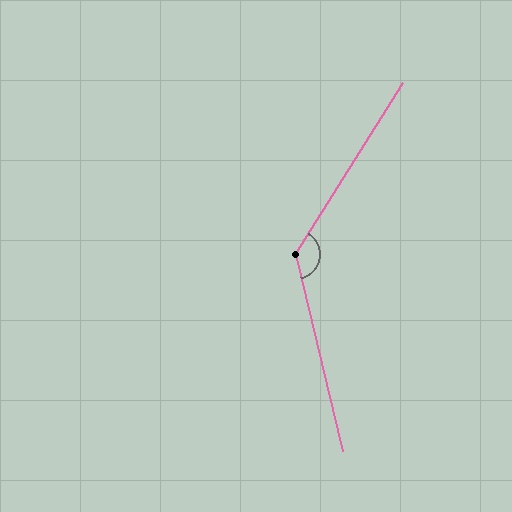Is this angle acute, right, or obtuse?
It is obtuse.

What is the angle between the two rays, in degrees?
Approximately 134 degrees.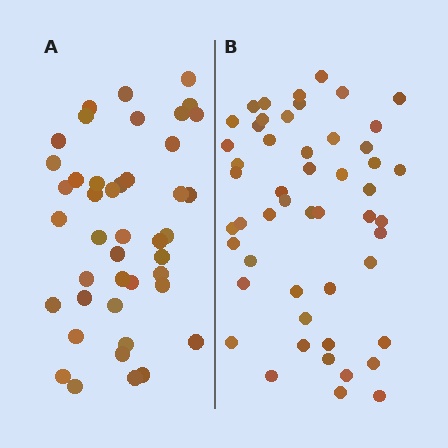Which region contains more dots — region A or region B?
Region B (the right region) has more dots.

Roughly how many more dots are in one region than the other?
Region B has roughly 8 or so more dots than region A.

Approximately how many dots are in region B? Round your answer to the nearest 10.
About 50 dots. (The exact count is 51, which rounds to 50.)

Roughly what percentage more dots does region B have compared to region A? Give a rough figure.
About 20% more.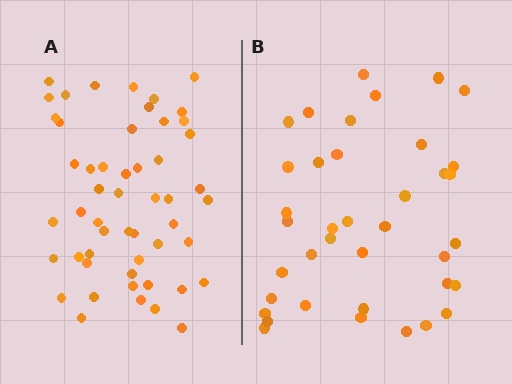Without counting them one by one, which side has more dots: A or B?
Region A (the left region) has more dots.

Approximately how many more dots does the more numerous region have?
Region A has approximately 15 more dots than region B.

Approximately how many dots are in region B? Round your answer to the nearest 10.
About 40 dots. (The exact count is 38, which rounds to 40.)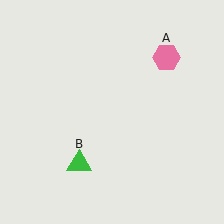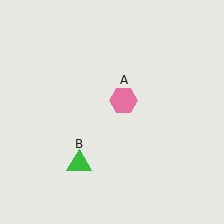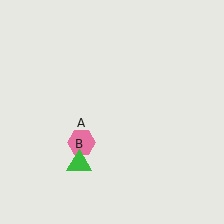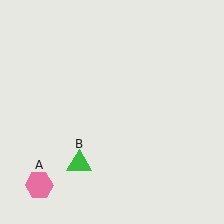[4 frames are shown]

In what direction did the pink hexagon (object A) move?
The pink hexagon (object A) moved down and to the left.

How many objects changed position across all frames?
1 object changed position: pink hexagon (object A).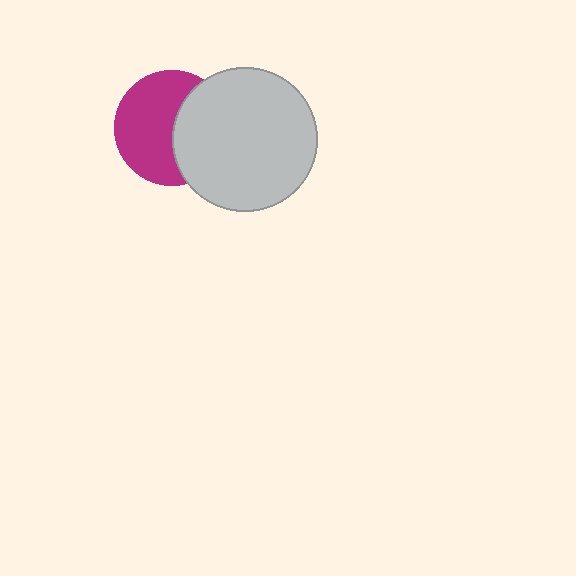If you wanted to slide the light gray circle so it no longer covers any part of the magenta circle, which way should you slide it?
Slide it right — that is the most direct way to separate the two shapes.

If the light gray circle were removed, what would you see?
You would see the complete magenta circle.